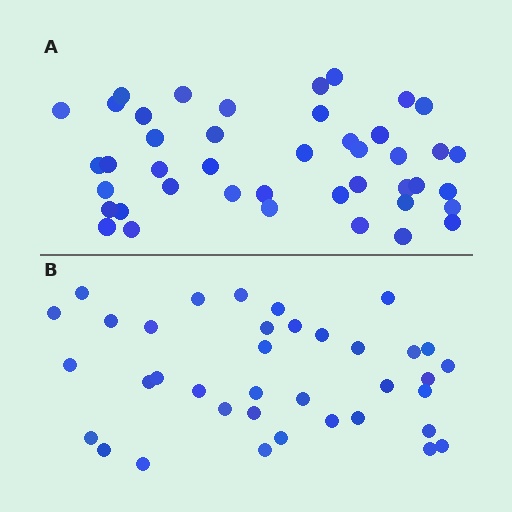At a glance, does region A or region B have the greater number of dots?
Region A (the top region) has more dots.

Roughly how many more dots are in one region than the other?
Region A has about 6 more dots than region B.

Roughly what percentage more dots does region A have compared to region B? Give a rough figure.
About 15% more.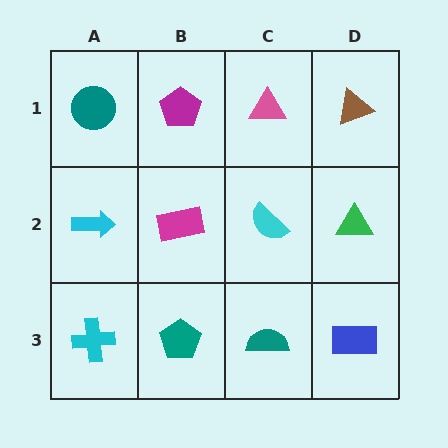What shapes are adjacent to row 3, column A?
A cyan arrow (row 2, column A), a teal pentagon (row 3, column B).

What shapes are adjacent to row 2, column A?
A teal circle (row 1, column A), a cyan cross (row 3, column A), a magenta rectangle (row 2, column B).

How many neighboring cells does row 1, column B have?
3.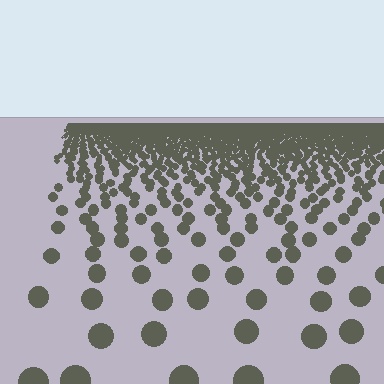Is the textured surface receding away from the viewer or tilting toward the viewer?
The surface is receding away from the viewer. Texture elements get smaller and denser toward the top.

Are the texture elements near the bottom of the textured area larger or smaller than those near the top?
Larger. Near the bottom, elements are closer to the viewer and appear at a bigger on-screen size.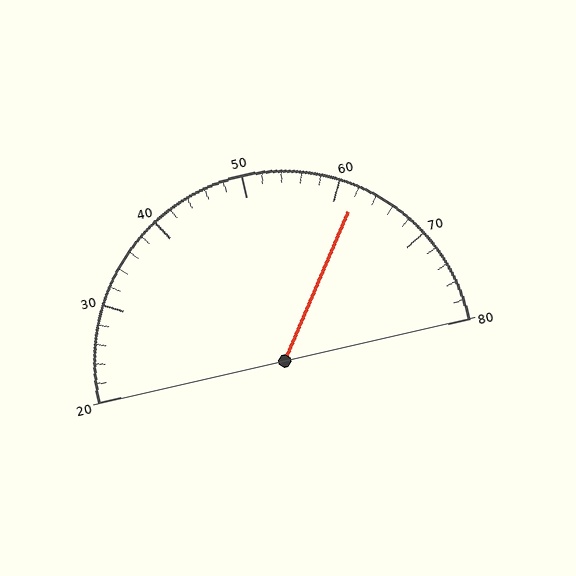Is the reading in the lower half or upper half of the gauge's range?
The reading is in the upper half of the range (20 to 80).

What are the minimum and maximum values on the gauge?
The gauge ranges from 20 to 80.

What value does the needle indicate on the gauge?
The needle indicates approximately 62.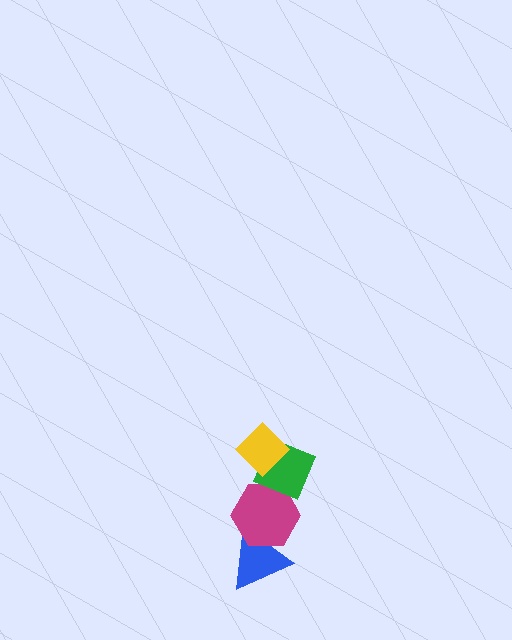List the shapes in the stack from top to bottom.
From top to bottom: the yellow diamond, the green diamond, the magenta hexagon, the blue triangle.